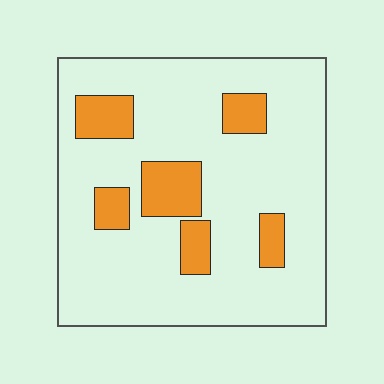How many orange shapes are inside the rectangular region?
6.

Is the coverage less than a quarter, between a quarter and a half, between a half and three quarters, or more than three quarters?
Less than a quarter.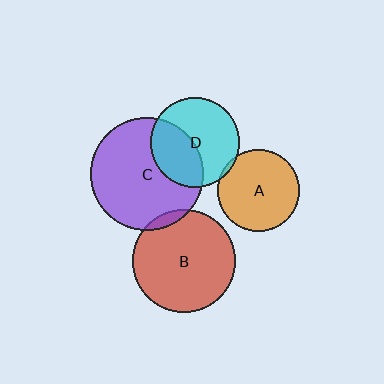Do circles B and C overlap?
Yes.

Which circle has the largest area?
Circle C (purple).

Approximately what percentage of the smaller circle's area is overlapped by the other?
Approximately 5%.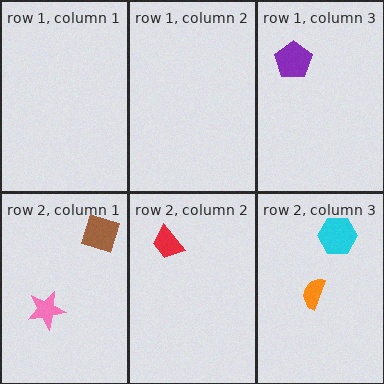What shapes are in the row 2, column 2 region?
The red trapezoid.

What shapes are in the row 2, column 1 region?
The brown diamond, the pink star.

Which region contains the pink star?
The row 2, column 1 region.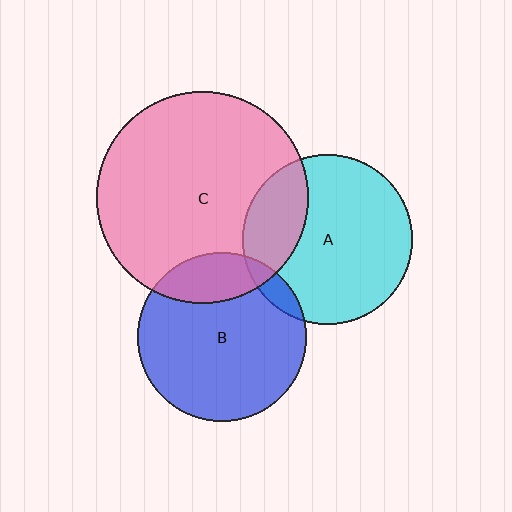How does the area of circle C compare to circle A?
Approximately 1.5 times.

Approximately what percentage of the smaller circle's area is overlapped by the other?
Approximately 25%.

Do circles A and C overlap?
Yes.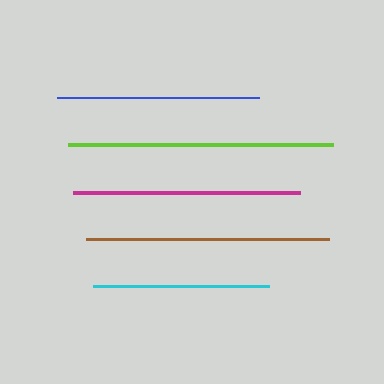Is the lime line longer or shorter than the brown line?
The lime line is longer than the brown line.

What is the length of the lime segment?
The lime segment is approximately 265 pixels long.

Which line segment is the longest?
The lime line is the longest at approximately 265 pixels.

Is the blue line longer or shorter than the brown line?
The brown line is longer than the blue line.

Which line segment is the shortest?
The cyan line is the shortest at approximately 176 pixels.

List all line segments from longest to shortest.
From longest to shortest: lime, brown, magenta, blue, cyan.